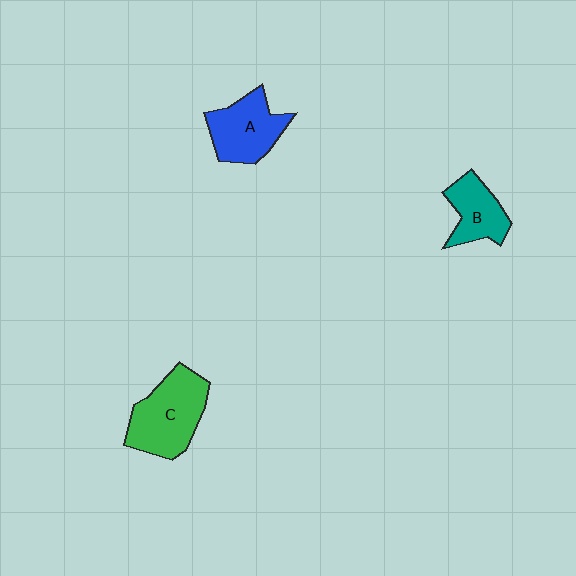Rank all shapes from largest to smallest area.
From largest to smallest: C (green), A (blue), B (teal).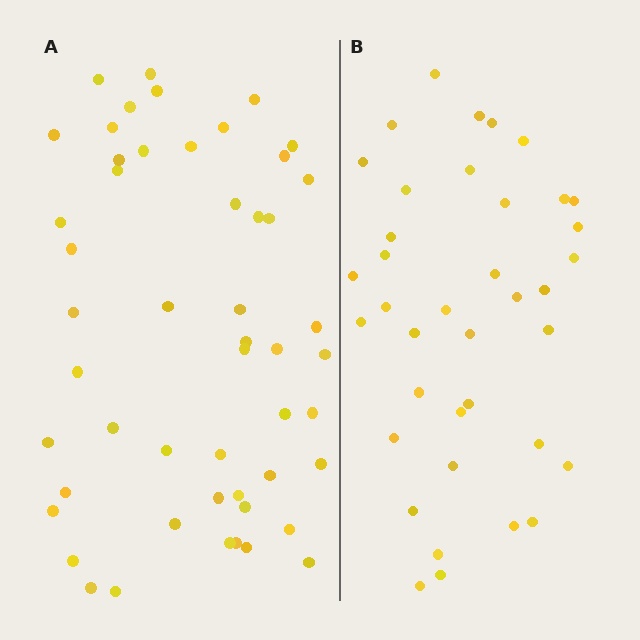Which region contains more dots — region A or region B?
Region A (the left region) has more dots.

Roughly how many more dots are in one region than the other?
Region A has approximately 15 more dots than region B.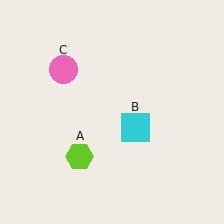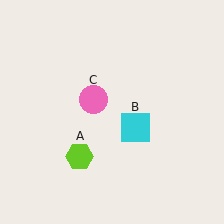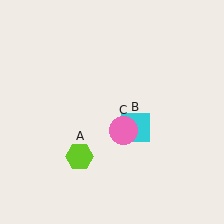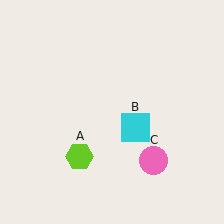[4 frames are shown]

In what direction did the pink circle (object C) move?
The pink circle (object C) moved down and to the right.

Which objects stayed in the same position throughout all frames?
Lime hexagon (object A) and cyan square (object B) remained stationary.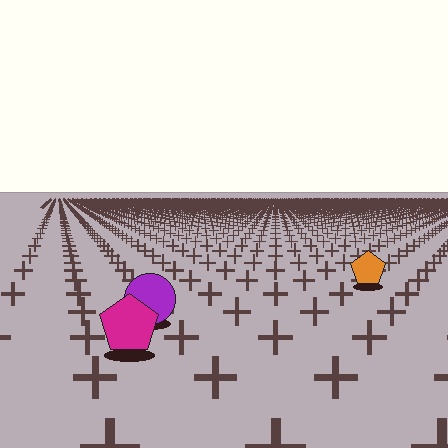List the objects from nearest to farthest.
From nearest to farthest: the magenta pentagon, the purple circle, the orange pentagon.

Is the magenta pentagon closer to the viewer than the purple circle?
Yes. The magenta pentagon is closer — you can tell from the texture gradient: the ground texture is coarser near it.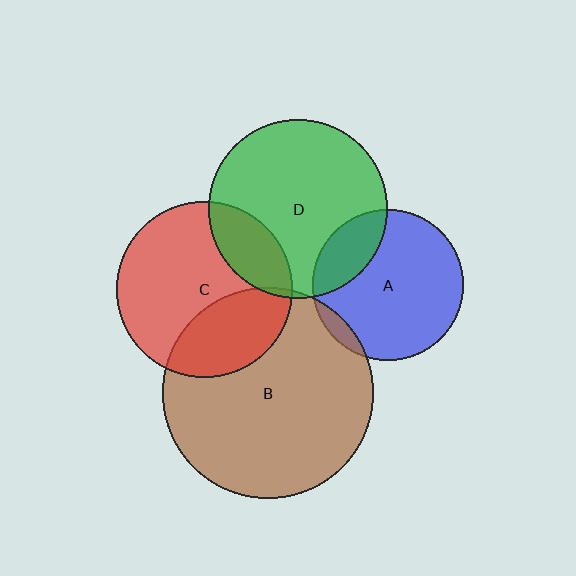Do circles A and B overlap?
Yes.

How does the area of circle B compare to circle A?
Approximately 2.0 times.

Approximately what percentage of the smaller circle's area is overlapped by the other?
Approximately 5%.